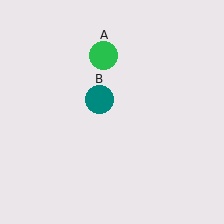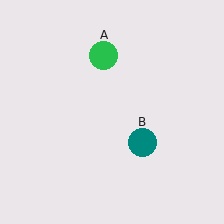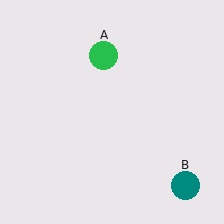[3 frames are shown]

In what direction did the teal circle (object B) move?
The teal circle (object B) moved down and to the right.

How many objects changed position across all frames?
1 object changed position: teal circle (object B).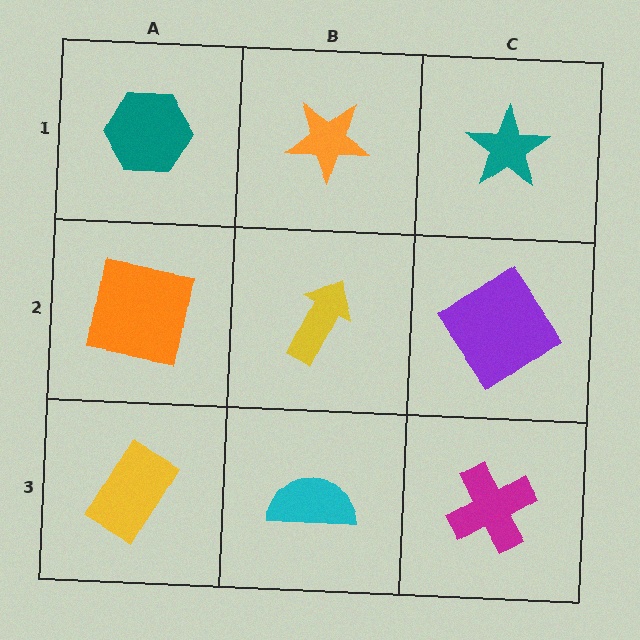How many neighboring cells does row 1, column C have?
2.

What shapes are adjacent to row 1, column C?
A purple diamond (row 2, column C), an orange star (row 1, column B).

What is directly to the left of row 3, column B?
A yellow rectangle.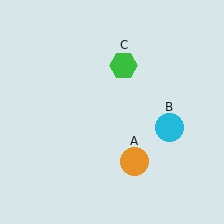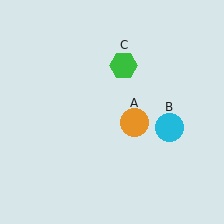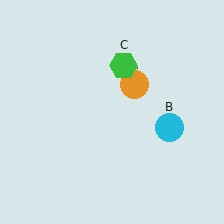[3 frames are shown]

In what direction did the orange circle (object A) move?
The orange circle (object A) moved up.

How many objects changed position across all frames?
1 object changed position: orange circle (object A).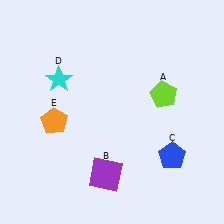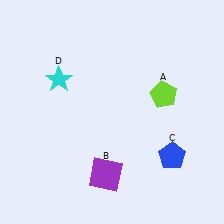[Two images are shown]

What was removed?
The orange pentagon (E) was removed in Image 2.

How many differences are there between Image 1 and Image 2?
There is 1 difference between the two images.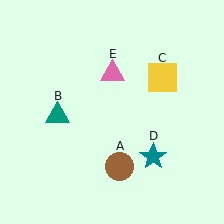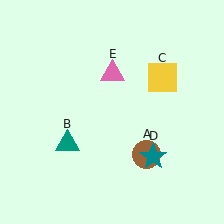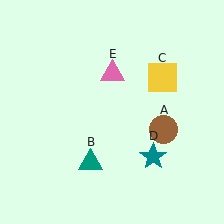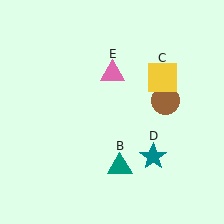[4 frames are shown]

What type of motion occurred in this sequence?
The brown circle (object A), teal triangle (object B) rotated counterclockwise around the center of the scene.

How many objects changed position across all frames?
2 objects changed position: brown circle (object A), teal triangle (object B).